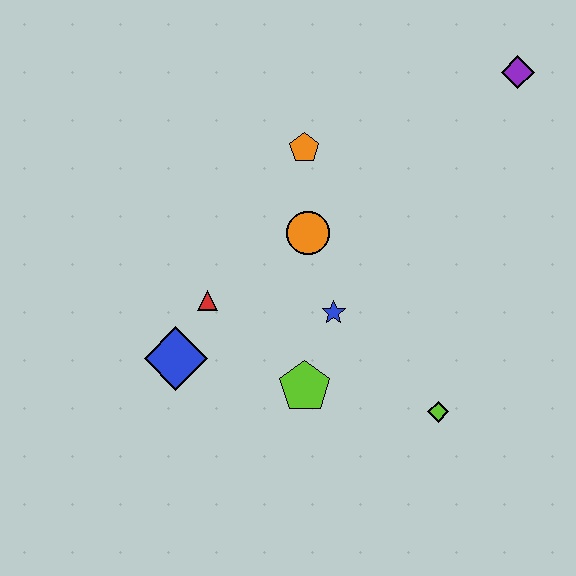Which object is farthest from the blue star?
The purple diamond is farthest from the blue star.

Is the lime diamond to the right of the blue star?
Yes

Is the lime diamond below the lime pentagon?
Yes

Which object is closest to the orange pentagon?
The orange circle is closest to the orange pentagon.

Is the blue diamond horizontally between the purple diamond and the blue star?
No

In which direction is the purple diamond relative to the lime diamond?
The purple diamond is above the lime diamond.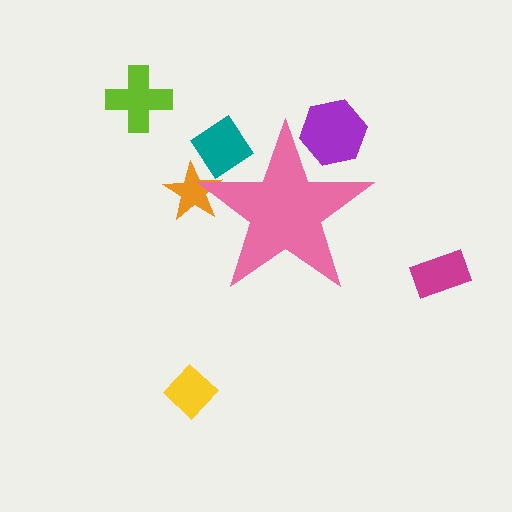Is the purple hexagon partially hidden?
Yes, the purple hexagon is partially hidden behind the pink star.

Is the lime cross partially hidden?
No, the lime cross is fully visible.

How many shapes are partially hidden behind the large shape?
3 shapes are partially hidden.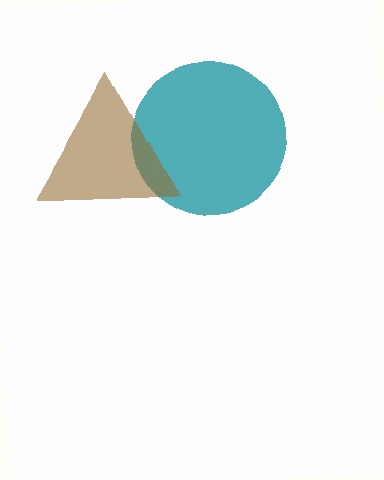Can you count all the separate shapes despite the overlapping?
Yes, there are 2 separate shapes.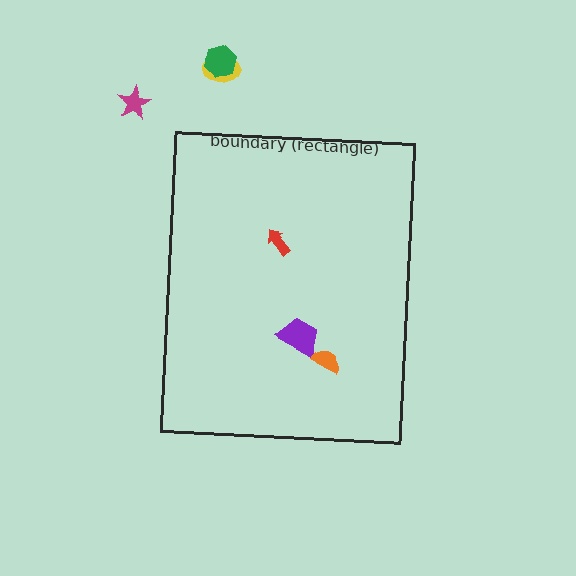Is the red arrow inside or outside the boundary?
Inside.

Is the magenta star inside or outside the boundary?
Outside.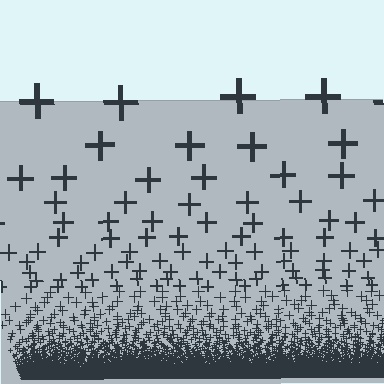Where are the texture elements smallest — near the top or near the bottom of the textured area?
Near the bottom.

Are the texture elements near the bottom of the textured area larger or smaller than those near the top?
Smaller. The gradient is inverted — elements near the bottom are smaller and denser.